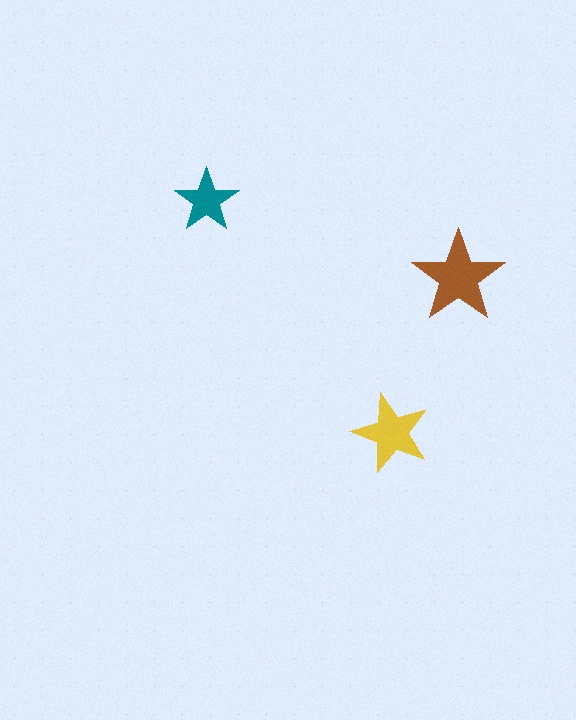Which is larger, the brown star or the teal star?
The brown one.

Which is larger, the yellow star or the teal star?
The yellow one.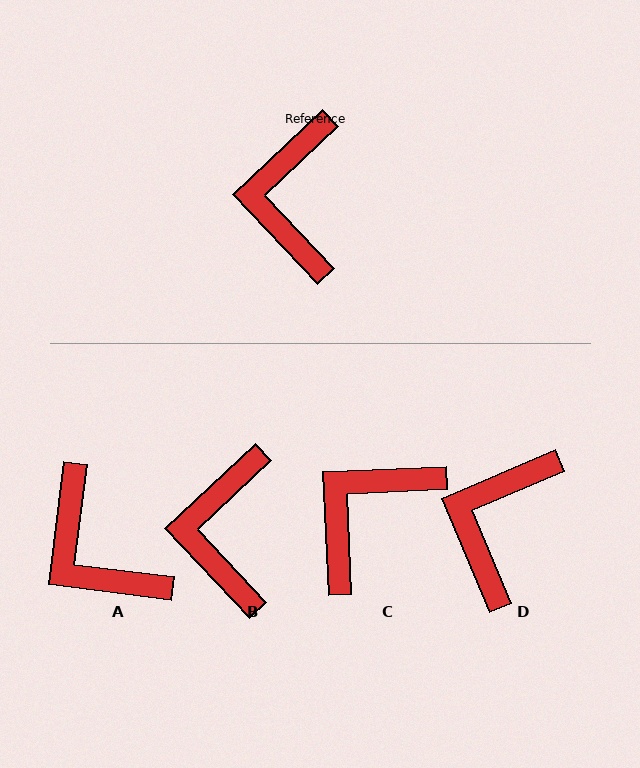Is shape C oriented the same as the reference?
No, it is off by about 41 degrees.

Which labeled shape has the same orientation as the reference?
B.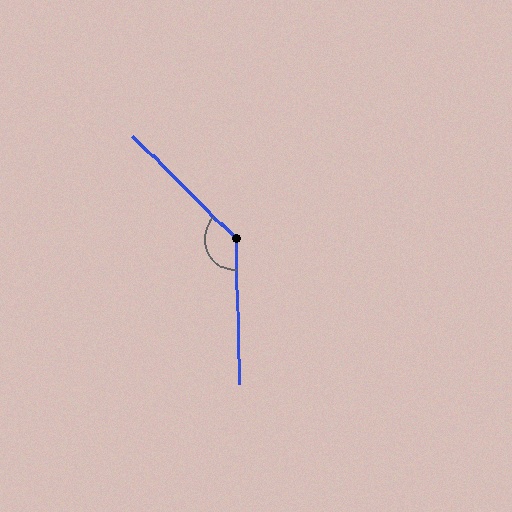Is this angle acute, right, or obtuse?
It is obtuse.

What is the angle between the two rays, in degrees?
Approximately 136 degrees.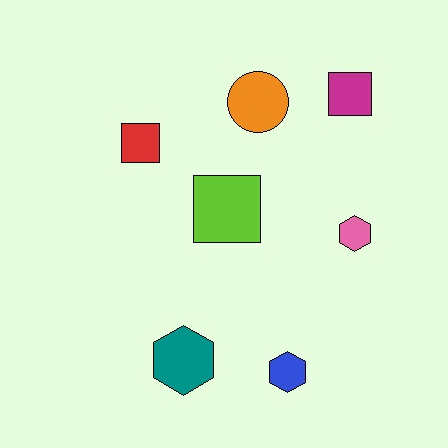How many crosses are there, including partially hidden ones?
There are no crosses.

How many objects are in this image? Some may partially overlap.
There are 7 objects.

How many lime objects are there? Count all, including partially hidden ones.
There is 1 lime object.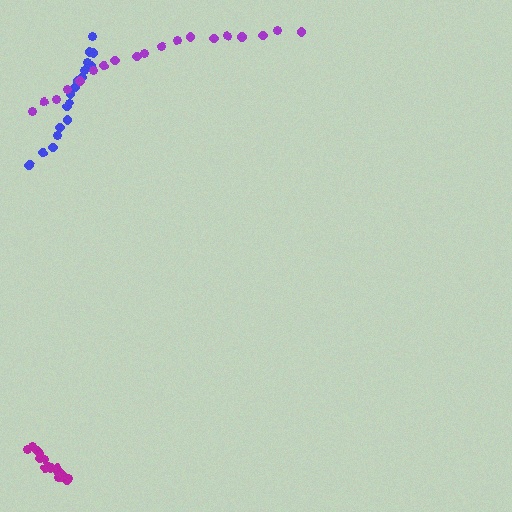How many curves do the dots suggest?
There are 3 distinct paths.